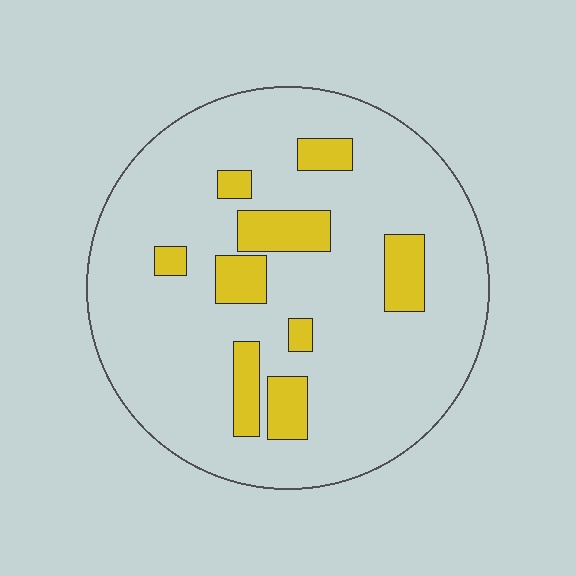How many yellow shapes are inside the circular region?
9.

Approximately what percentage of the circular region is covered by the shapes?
Approximately 15%.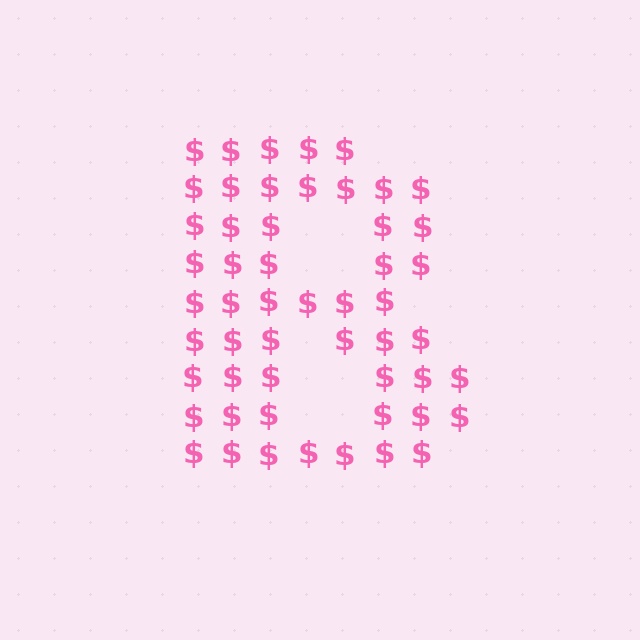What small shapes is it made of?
It is made of small dollar signs.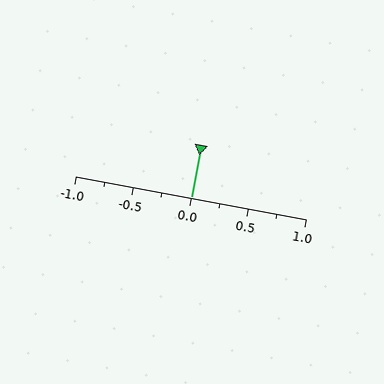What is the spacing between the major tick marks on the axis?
The major ticks are spaced 0.5 apart.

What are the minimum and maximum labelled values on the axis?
The axis runs from -1.0 to 1.0.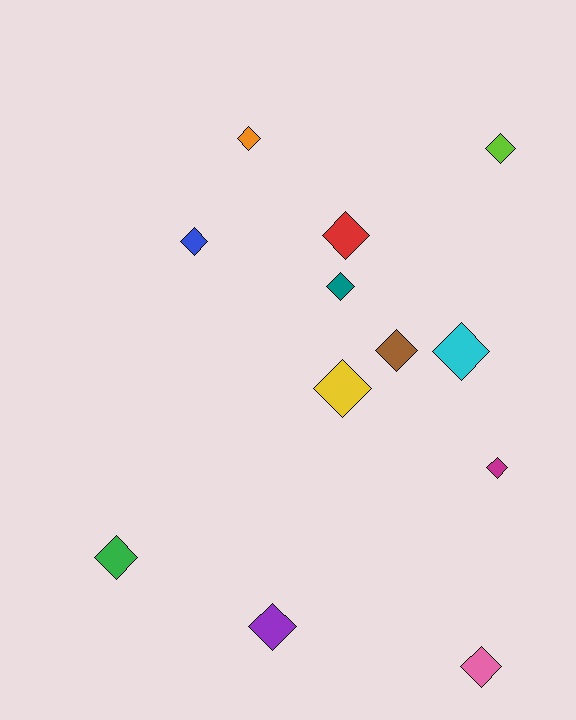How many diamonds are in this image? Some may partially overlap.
There are 12 diamonds.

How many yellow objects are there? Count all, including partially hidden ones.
There is 1 yellow object.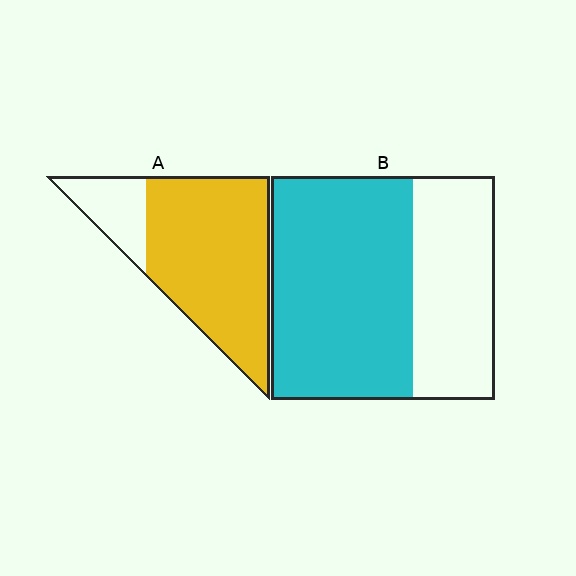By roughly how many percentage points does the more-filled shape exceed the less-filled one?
By roughly 15 percentage points (A over B).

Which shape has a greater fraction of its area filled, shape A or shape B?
Shape A.